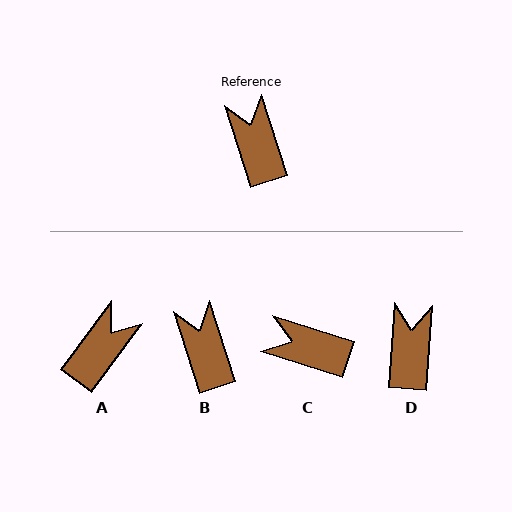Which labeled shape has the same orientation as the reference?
B.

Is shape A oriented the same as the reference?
No, it is off by about 55 degrees.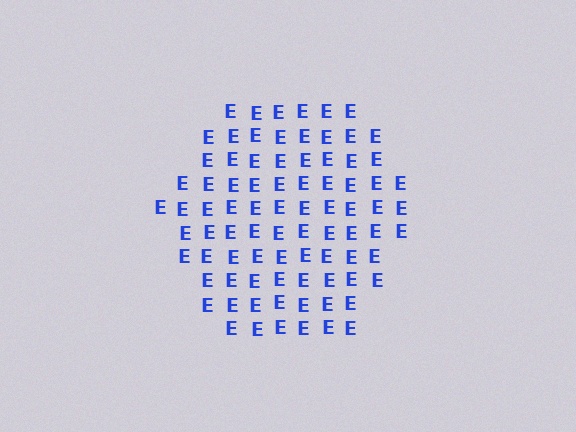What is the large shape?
The large shape is a hexagon.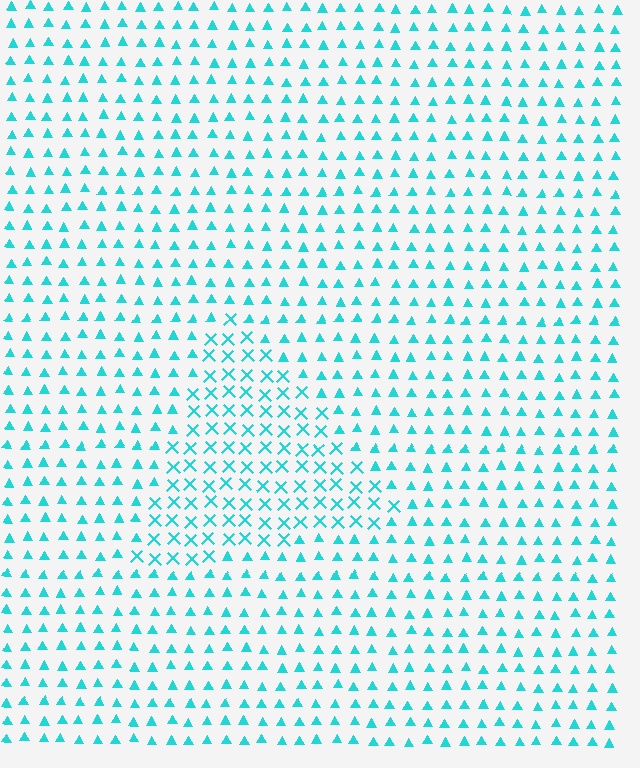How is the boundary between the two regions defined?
The boundary is defined by a change in element shape: X marks inside vs. triangles outside. All elements share the same color and spacing.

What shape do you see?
I see a triangle.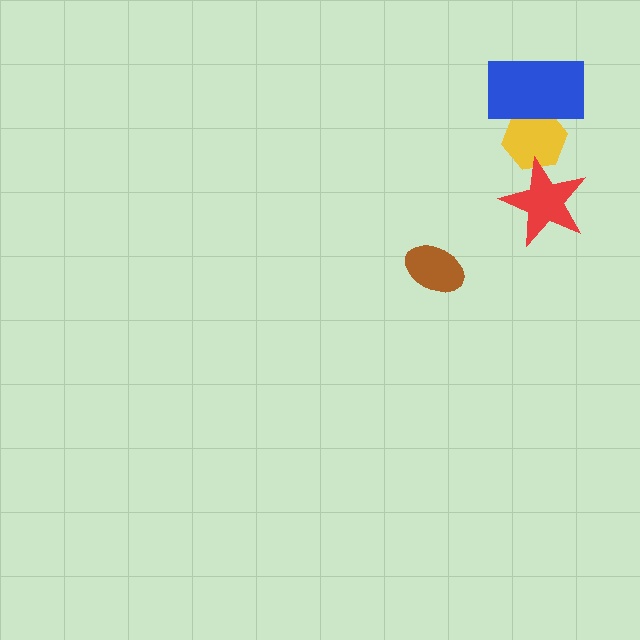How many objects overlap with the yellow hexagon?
2 objects overlap with the yellow hexagon.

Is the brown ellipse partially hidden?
No, no other shape covers it.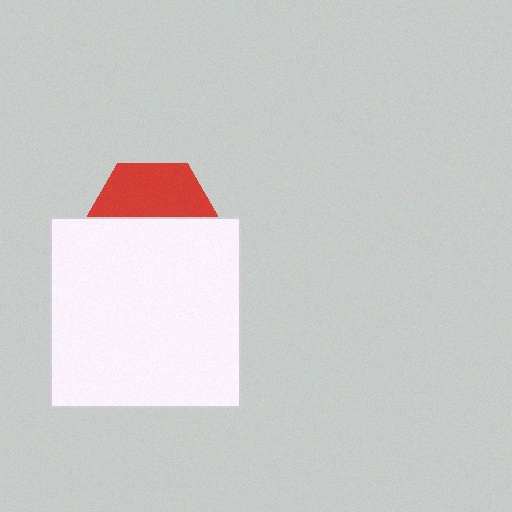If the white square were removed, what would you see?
You would see the complete red hexagon.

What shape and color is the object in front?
The object in front is a white square.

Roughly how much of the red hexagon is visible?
A small part of it is visible (roughly 43%).